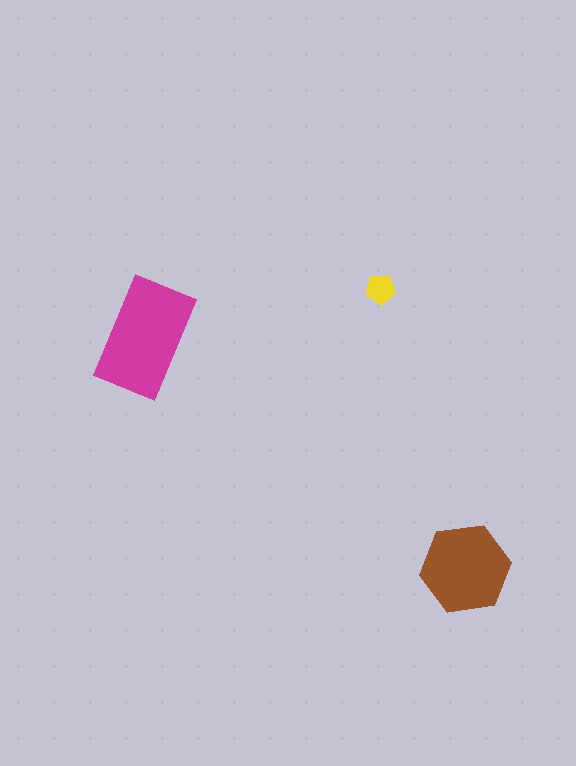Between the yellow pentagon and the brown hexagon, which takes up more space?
The brown hexagon.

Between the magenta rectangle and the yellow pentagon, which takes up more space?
The magenta rectangle.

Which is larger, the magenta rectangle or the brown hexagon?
The magenta rectangle.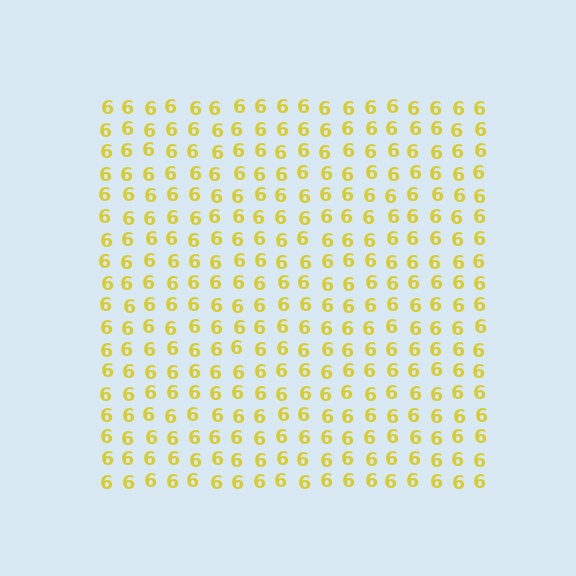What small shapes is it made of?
It is made of small digit 6's.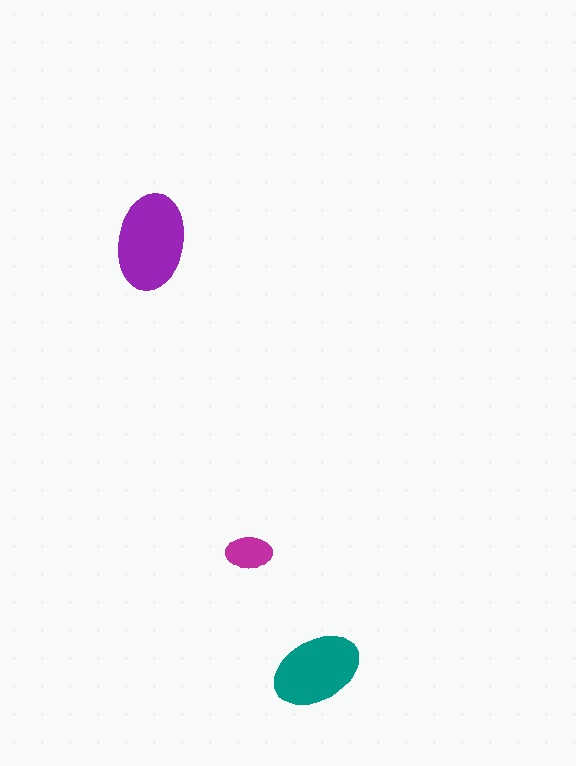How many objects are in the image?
There are 3 objects in the image.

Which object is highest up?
The purple ellipse is topmost.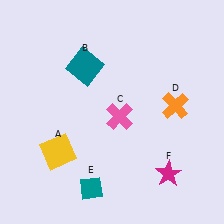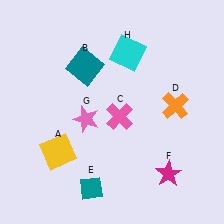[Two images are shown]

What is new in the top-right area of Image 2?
A cyan square (H) was added in the top-right area of Image 2.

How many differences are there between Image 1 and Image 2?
There are 2 differences between the two images.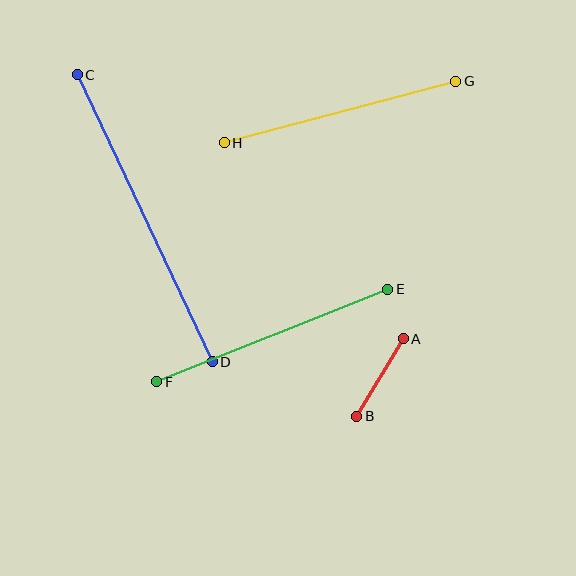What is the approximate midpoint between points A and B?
The midpoint is at approximately (380, 378) pixels.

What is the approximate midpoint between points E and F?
The midpoint is at approximately (272, 336) pixels.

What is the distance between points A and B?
The distance is approximately 90 pixels.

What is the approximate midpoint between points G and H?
The midpoint is at approximately (340, 112) pixels.